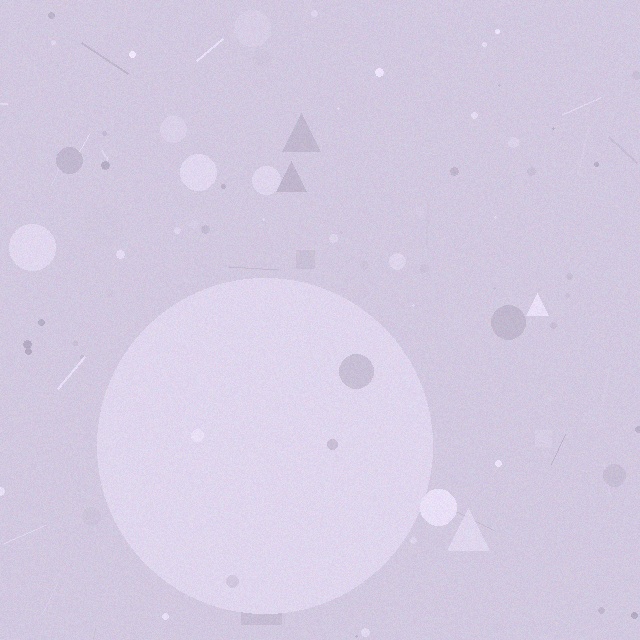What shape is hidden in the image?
A circle is hidden in the image.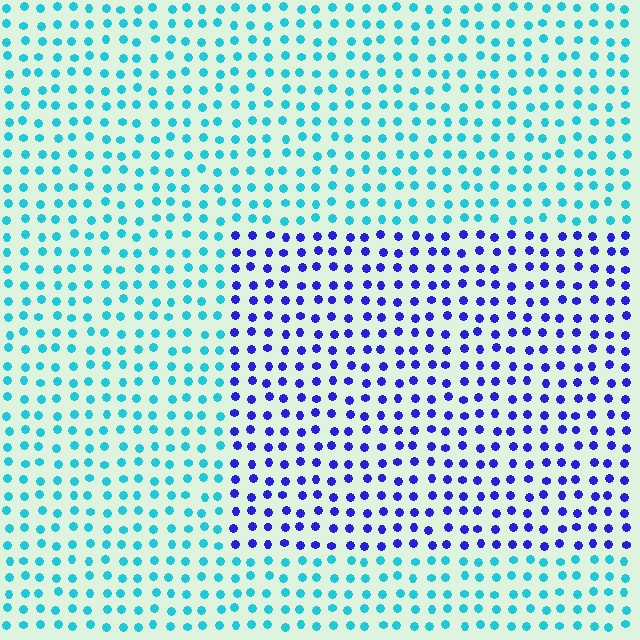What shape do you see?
I see a rectangle.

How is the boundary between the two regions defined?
The boundary is defined purely by a slight shift in hue (about 59 degrees). Spacing, size, and orientation are identical on both sides.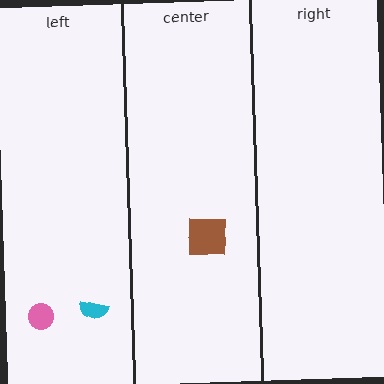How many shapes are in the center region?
1.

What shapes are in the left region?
The pink circle, the cyan semicircle.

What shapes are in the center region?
The brown square.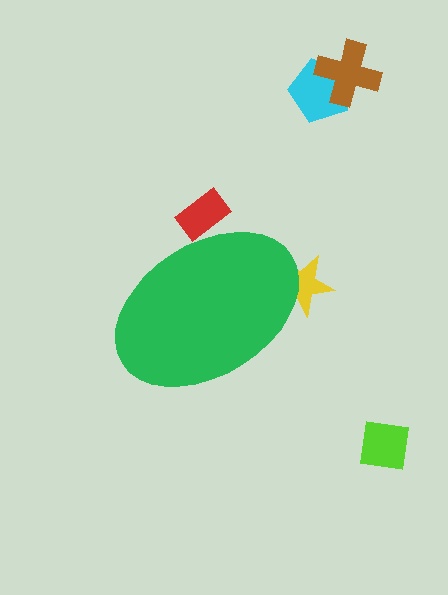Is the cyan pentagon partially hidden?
No, the cyan pentagon is fully visible.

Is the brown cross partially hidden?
No, the brown cross is fully visible.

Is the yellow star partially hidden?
Yes, the yellow star is partially hidden behind the green ellipse.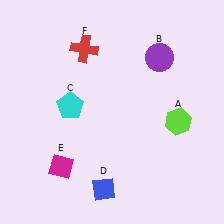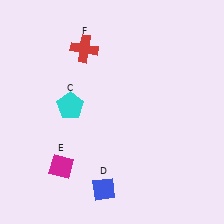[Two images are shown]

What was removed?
The lime hexagon (A), the purple circle (B) were removed in Image 2.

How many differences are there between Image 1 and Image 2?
There are 2 differences between the two images.